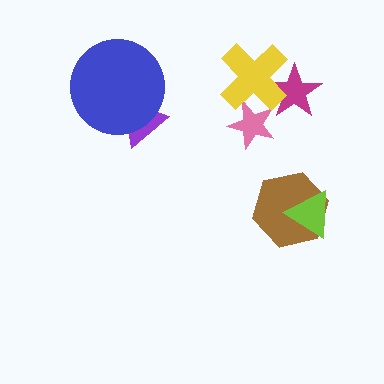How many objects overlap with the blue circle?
1 object overlaps with the blue circle.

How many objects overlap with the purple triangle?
1 object overlaps with the purple triangle.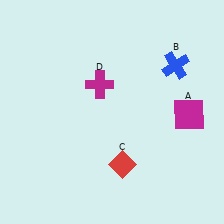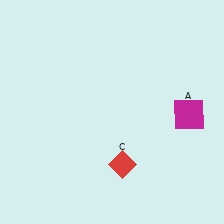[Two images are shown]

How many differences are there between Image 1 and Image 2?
There are 2 differences between the two images.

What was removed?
The blue cross (B), the magenta cross (D) were removed in Image 2.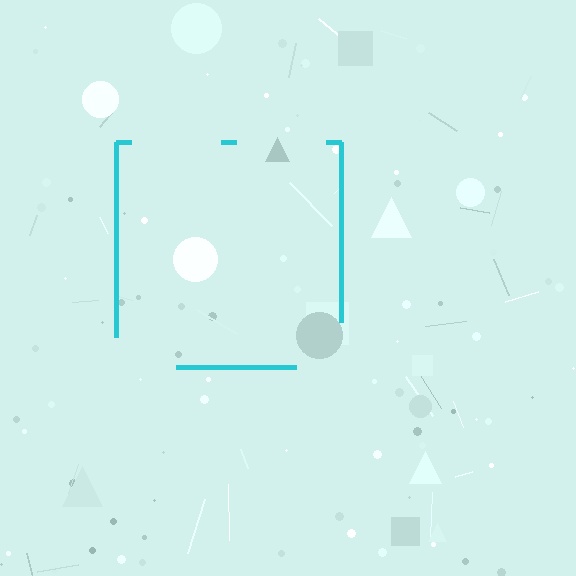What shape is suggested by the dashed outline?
The dashed outline suggests a square.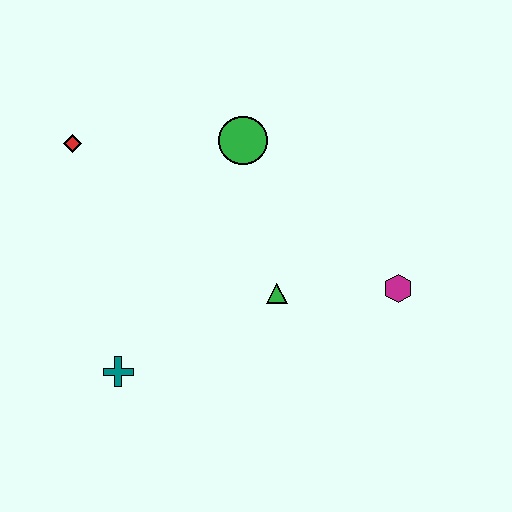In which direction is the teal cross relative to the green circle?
The teal cross is below the green circle.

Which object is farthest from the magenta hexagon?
The red diamond is farthest from the magenta hexagon.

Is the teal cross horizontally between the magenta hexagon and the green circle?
No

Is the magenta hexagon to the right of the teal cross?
Yes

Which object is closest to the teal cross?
The green triangle is closest to the teal cross.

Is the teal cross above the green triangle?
No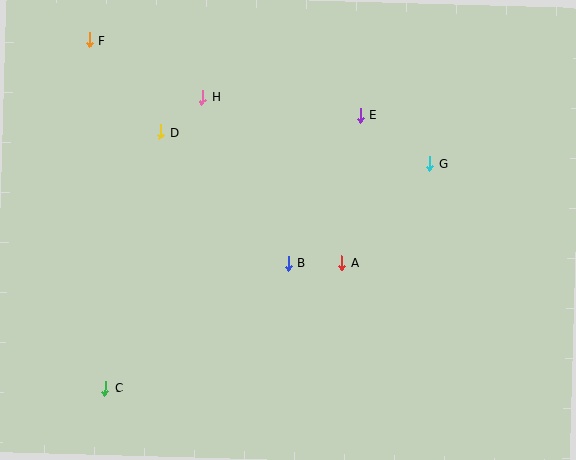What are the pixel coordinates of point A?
Point A is at (342, 263).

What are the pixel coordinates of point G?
Point G is at (430, 164).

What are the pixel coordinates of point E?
Point E is at (360, 115).